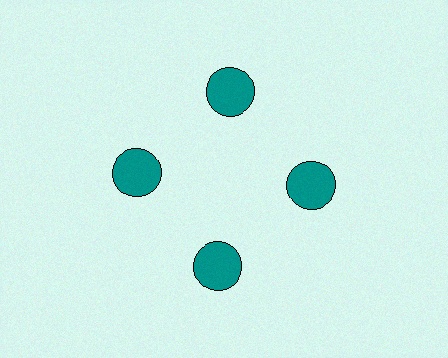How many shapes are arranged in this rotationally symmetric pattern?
There are 4 shapes, arranged in 4 groups of 1.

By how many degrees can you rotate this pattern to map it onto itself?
The pattern maps onto itself every 90 degrees of rotation.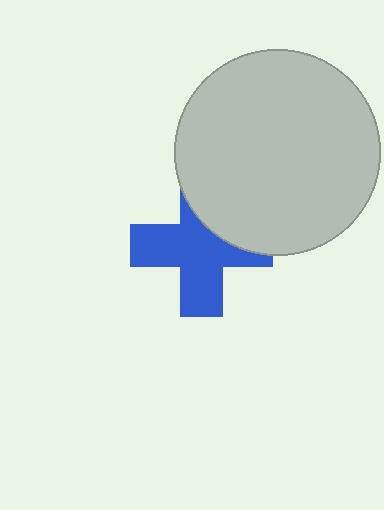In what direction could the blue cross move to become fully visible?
The blue cross could move down. That would shift it out from behind the light gray circle entirely.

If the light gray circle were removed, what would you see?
You would see the complete blue cross.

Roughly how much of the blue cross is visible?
Most of it is visible (roughly 68%).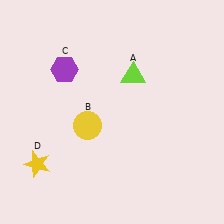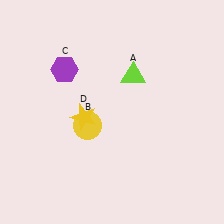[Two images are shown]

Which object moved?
The yellow star (D) moved up.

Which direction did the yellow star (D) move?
The yellow star (D) moved up.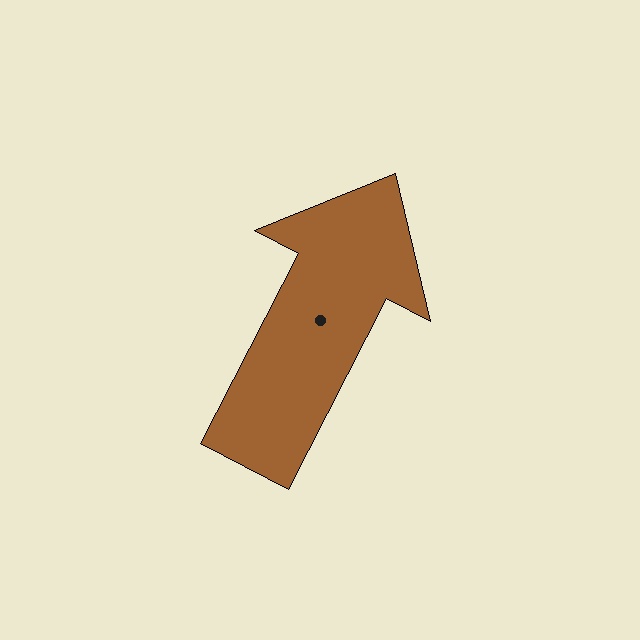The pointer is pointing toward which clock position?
Roughly 1 o'clock.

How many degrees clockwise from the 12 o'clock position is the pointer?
Approximately 27 degrees.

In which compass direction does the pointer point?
Northeast.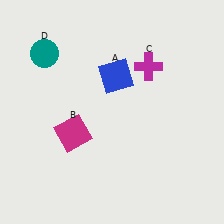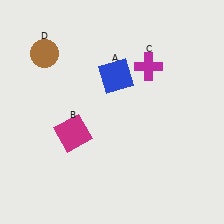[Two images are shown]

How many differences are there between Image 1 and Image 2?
There is 1 difference between the two images.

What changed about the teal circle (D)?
In Image 1, D is teal. In Image 2, it changed to brown.